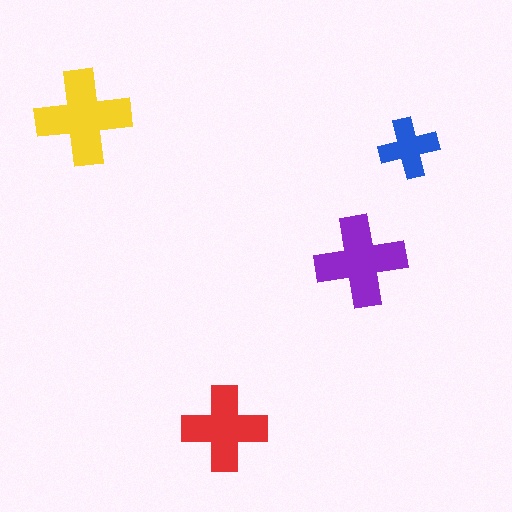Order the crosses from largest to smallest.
the yellow one, the purple one, the red one, the blue one.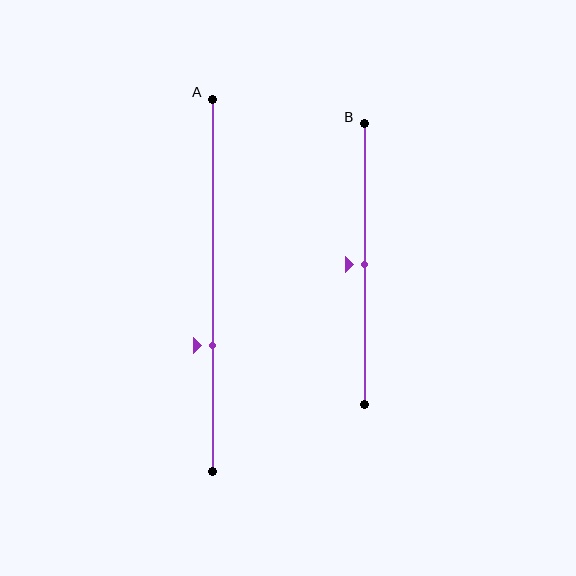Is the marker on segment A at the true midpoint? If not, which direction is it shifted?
No, the marker on segment A is shifted downward by about 16% of the segment length.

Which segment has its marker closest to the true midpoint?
Segment B has its marker closest to the true midpoint.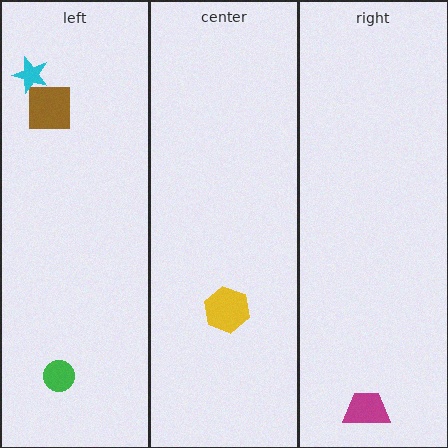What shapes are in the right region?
The magenta trapezoid.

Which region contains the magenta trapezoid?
The right region.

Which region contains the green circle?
The left region.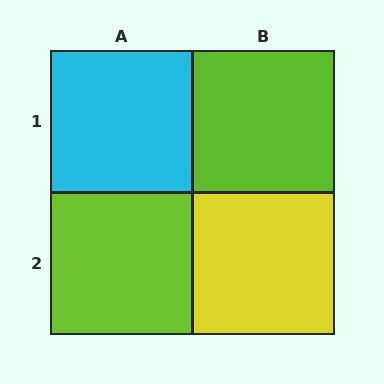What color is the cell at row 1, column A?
Cyan.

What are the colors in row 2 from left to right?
Lime, yellow.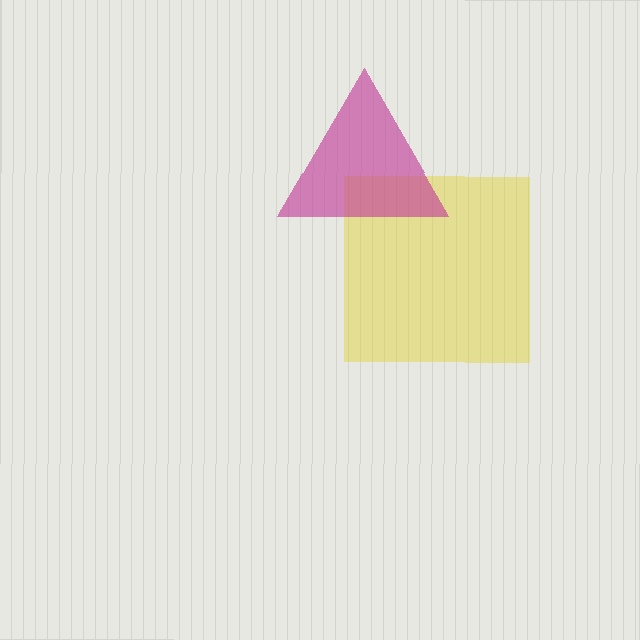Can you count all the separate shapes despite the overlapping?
Yes, there are 2 separate shapes.